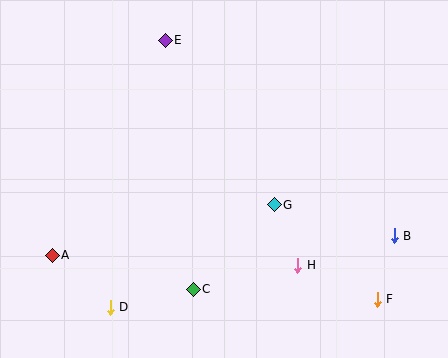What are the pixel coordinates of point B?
Point B is at (394, 236).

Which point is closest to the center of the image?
Point G at (274, 205) is closest to the center.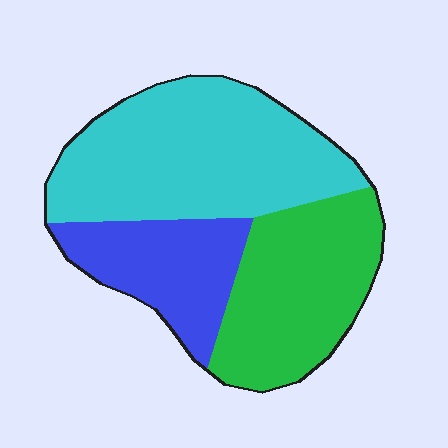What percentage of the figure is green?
Green covers around 30% of the figure.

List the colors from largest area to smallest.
From largest to smallest: cyan, green, blue.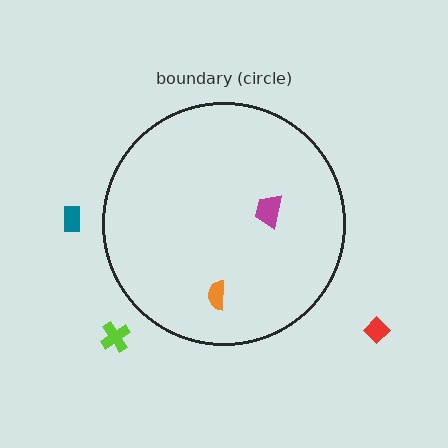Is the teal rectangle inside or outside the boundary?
Outside.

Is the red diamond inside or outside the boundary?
Outside.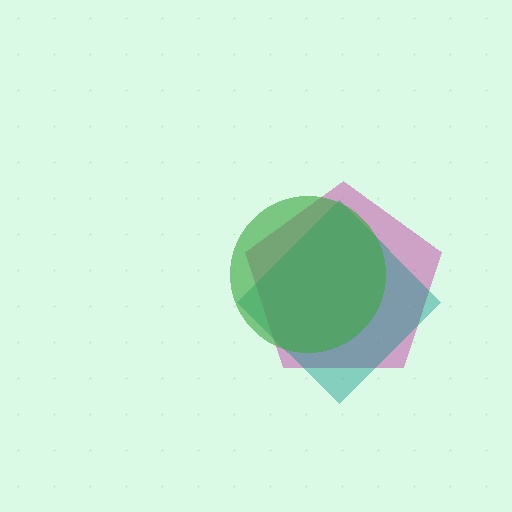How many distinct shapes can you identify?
There are 3 distinct shapes: a magenta pentagon, a teal diamond, a green circle.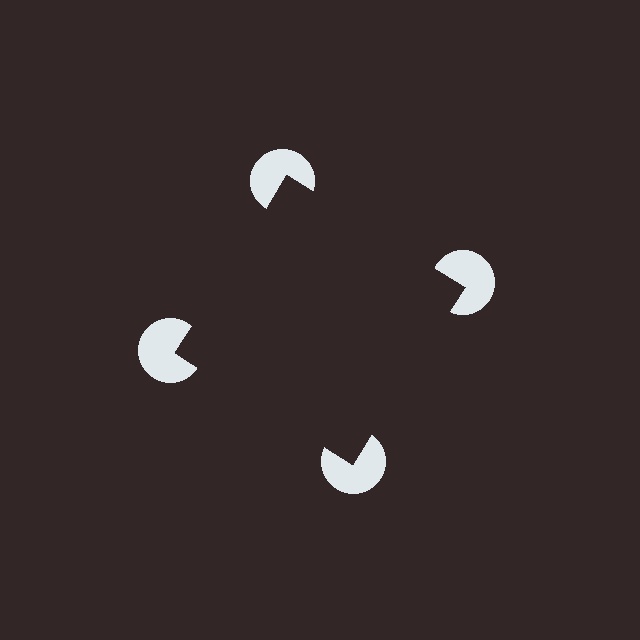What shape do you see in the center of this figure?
An illusory square — its edges are inferred from the aligned wedge cuts in the pac-man discs, not physically drawn.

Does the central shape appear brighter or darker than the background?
It typically appears slightly darker than the background, even though no actual brightness change is drawn.